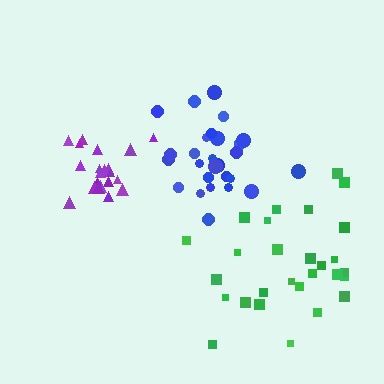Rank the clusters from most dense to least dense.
blue, purple, green.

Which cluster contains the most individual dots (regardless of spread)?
Green (28).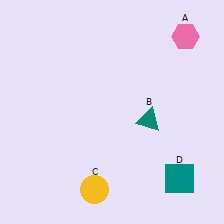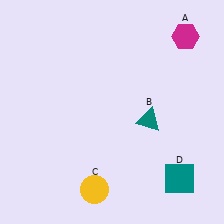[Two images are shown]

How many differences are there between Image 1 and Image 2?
There is 1 difference between the two images.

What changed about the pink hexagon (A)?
In Image 1, A is pink. In Image 2, it changed to magenta.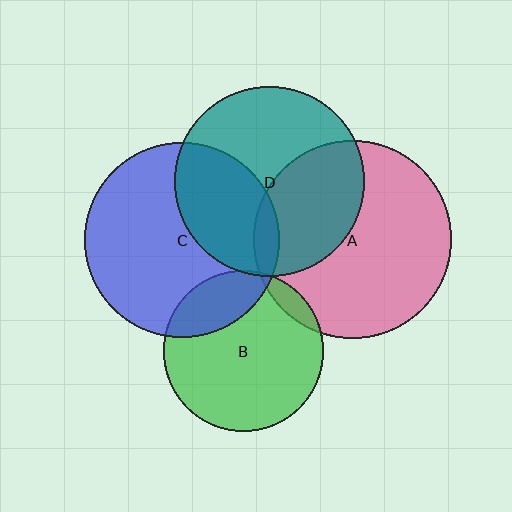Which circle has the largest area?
Circle A (pink).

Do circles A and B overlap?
Yes.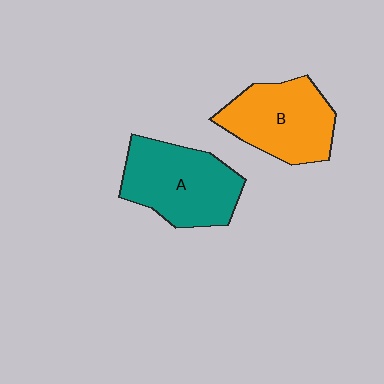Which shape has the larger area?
Shape A (teal).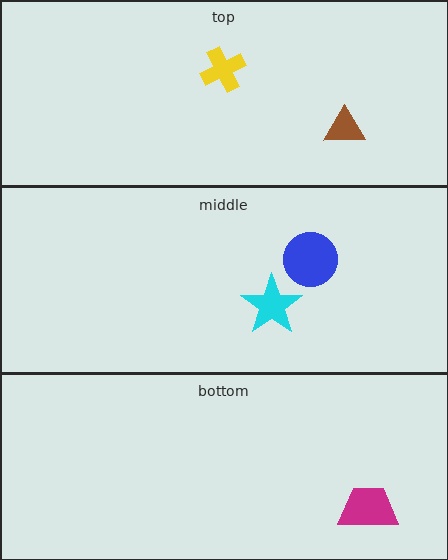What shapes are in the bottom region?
The magenta trapezoid.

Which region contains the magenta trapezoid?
The bottom region.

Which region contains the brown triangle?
The top region.